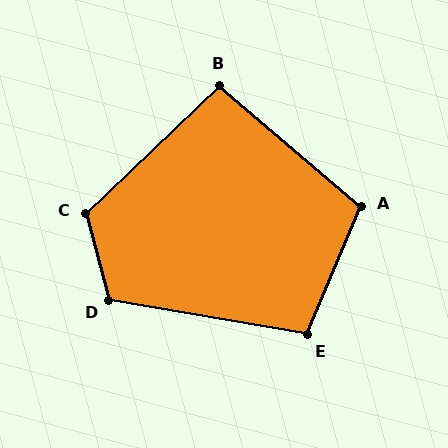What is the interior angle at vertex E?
Approximately 103 degrees (obtuse).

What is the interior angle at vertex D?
Approximately 114 degrees (obtuse).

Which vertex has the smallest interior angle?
B, at approximately 96 degrees.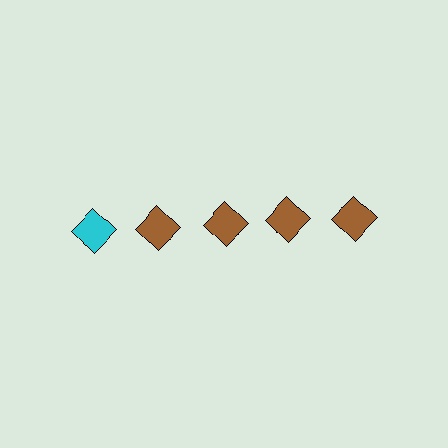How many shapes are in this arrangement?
There are 5 shapes arranged in a grid pattern.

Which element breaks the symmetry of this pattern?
The cyan diamond in the top row, leftmost column breaks the symmetry. All other shapes are brown diamonds.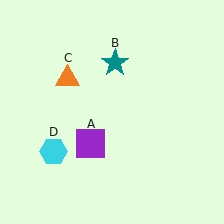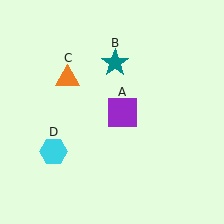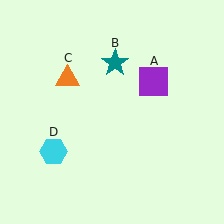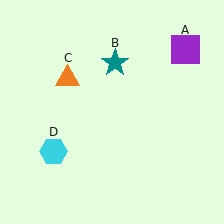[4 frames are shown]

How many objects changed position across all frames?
1 object changed position: purple square (object A).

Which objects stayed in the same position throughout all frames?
Teal star (object B) and orange triangle (object C) and cyan hexagon (object D) remained stationary.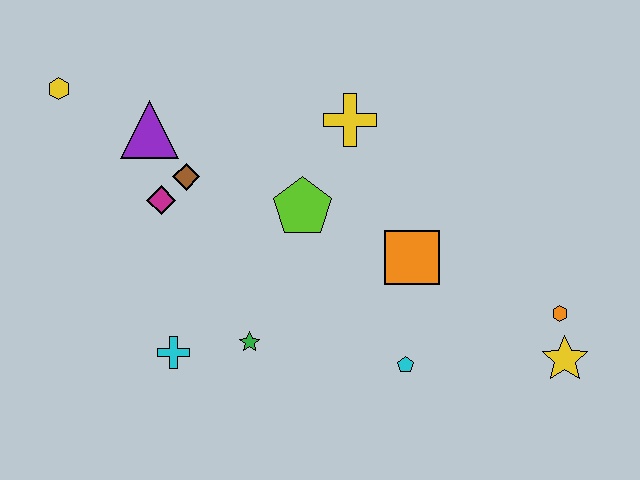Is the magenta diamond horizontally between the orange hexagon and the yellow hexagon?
Yes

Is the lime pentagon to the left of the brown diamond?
No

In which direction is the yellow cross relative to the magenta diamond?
The yellow cross is to the right of the magenta diamond.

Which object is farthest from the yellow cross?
The yellow star is farthest from the yellow cross.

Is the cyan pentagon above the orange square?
No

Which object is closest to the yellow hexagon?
The purple triangle is closest to the yellow hexagon.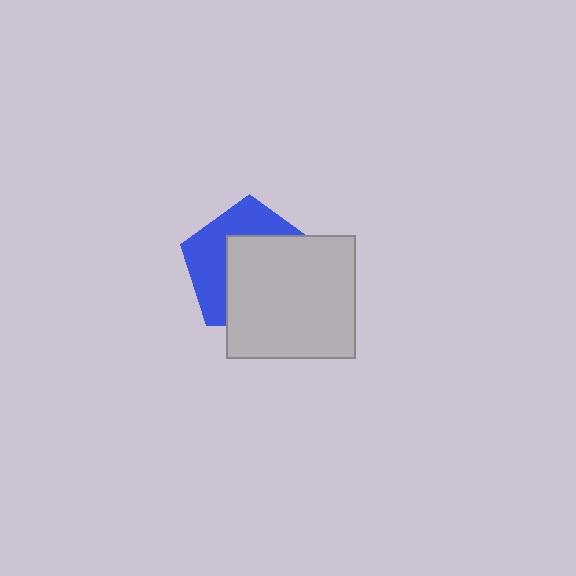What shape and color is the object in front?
The object in front is a light gray rectangle.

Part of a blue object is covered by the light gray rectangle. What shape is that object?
It is a pentagon.